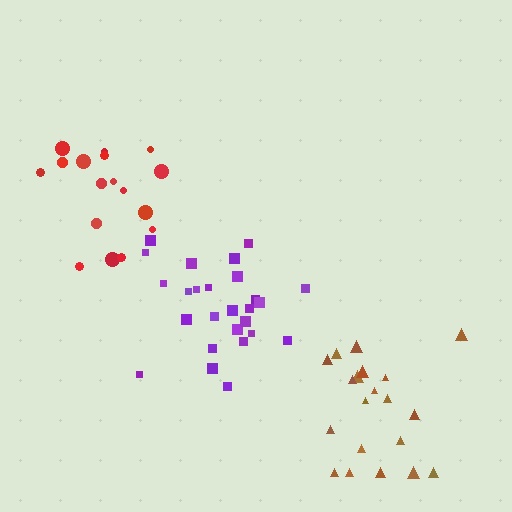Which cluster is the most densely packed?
Purple.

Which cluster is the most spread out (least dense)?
Brown.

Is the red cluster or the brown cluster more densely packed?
Red.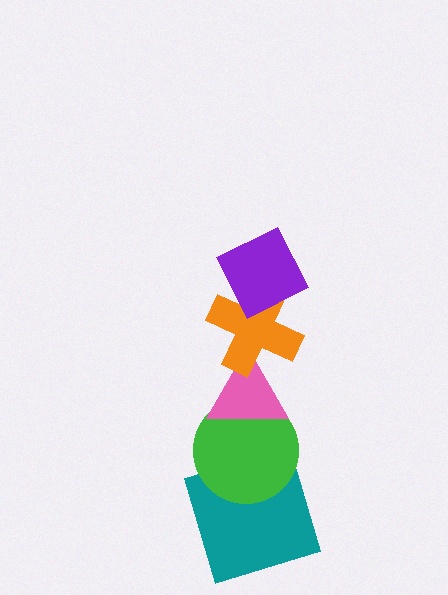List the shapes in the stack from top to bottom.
From top to bottom: the purple diamond, the orange cross, the pink triangle, the green circle, the teal square.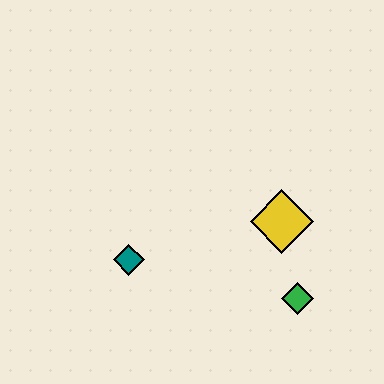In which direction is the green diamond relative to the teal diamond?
The green diamond is to the right of the teal diamond.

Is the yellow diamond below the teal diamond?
No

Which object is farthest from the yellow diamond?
The teal diamond is farthest from the yellow diamond.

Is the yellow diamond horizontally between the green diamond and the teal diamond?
Yes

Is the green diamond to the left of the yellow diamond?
No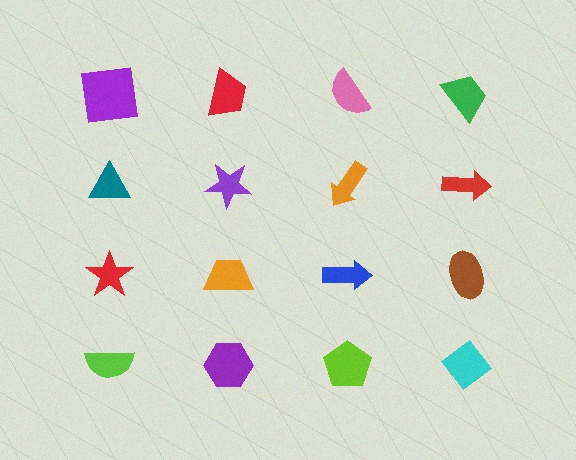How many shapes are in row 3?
4 shapes.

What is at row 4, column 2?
A purple hexagon.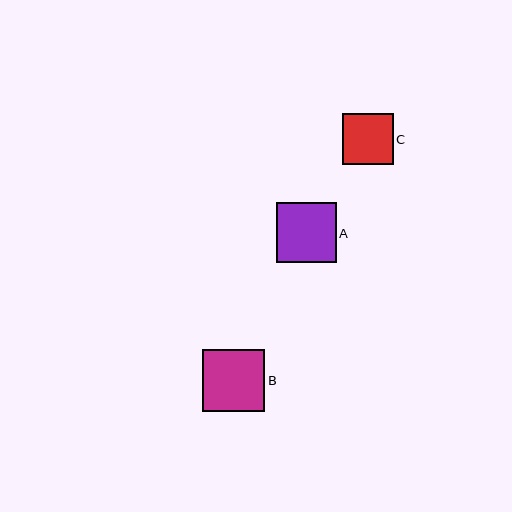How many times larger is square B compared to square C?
Square B is approximately 1.2 times the size of square C.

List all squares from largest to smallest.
From largest to smallest: B, A, C.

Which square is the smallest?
Square C is the smallest with a size of approximately 50 pixels.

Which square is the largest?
Square B is the largest with a size of approximately 62 pixels.